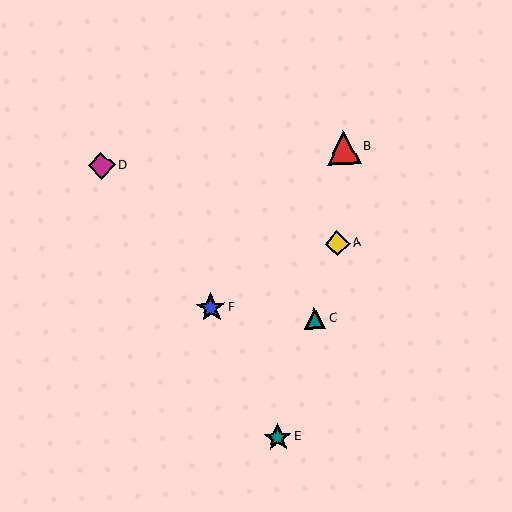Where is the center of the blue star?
The center of the blue star is at (211, 308).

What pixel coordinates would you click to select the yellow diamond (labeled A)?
Click at (338, 244) to select the yellow diamond A.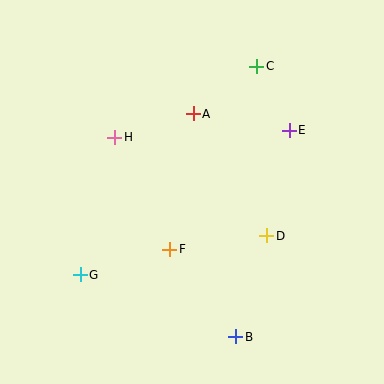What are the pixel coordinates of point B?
Point B is at (236, 337).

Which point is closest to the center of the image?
Point F at (170, 249) is closest to the center.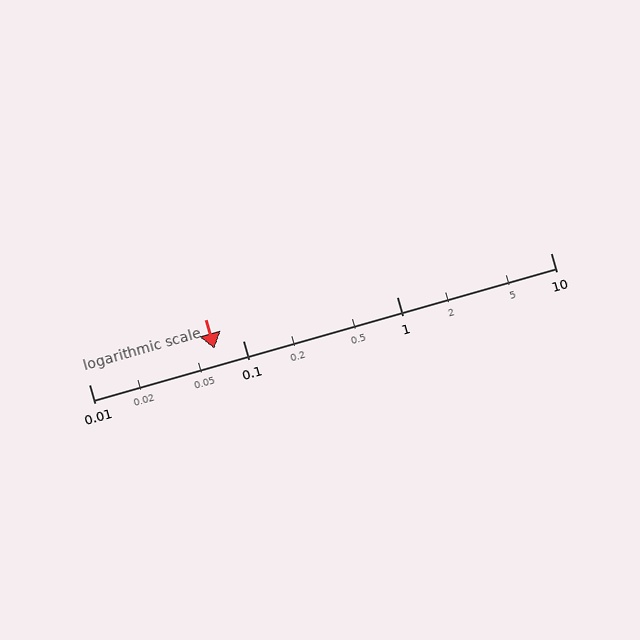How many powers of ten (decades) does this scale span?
The scale spans 3 decades, from 0.01 to 10.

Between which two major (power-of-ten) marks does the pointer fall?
The pointer is between 0.01 and 0.1.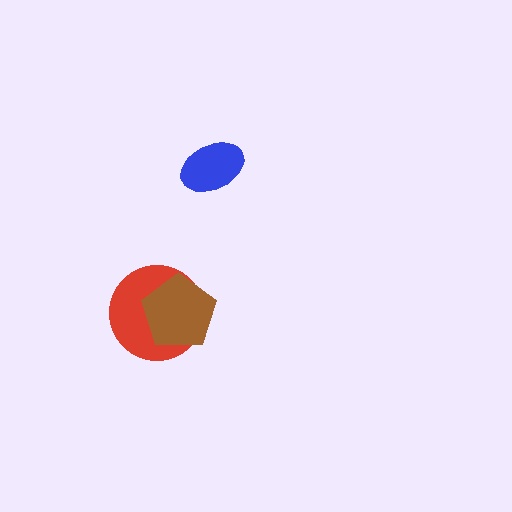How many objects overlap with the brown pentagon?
1 object overlaps with the brown pentagon.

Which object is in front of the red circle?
The brown pentagon is in front of the red circle.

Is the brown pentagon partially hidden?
No, no other shape covers it.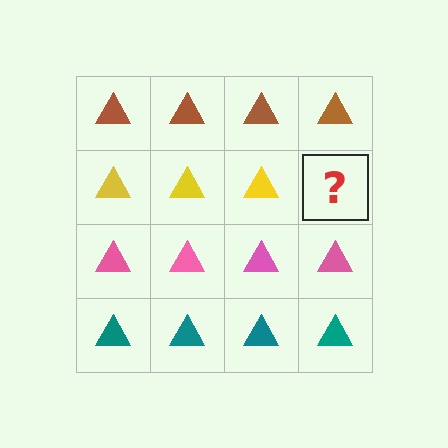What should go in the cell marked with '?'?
The missing cell should contain a yellow triangle.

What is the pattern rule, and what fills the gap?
The rule is that each row has a consistent color. The gap should be filled with a yellow triangle.